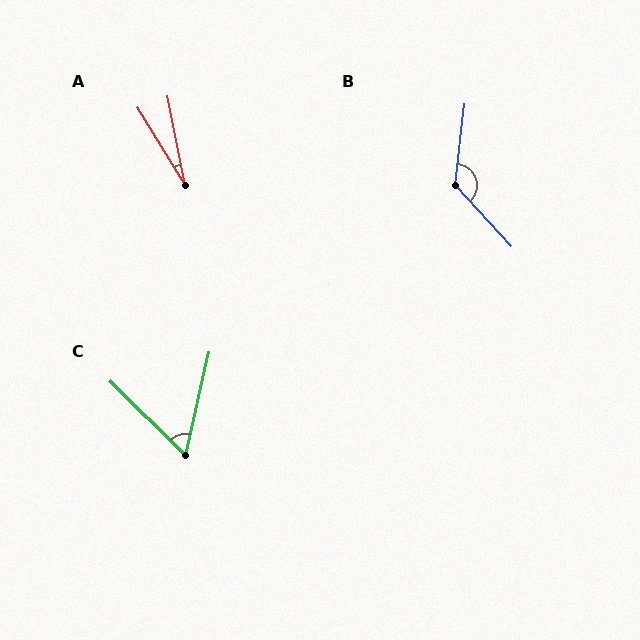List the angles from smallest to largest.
A (20°), C (58°), B (130°).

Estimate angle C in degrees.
Approximately 58 degrees.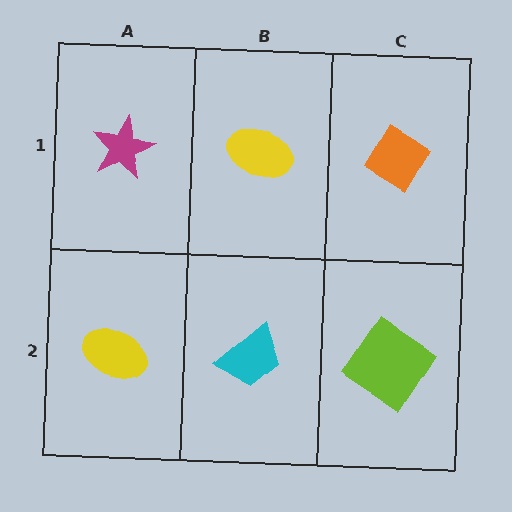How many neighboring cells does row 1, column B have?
3.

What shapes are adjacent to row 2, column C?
An orange diamond (row 1, column C), a cyan trapezoid (row 2, column B).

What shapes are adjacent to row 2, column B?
A yellow ellipse (row 1, column B), a yellow ellipse (row 2, column A), a lime diamond (row 2, column C).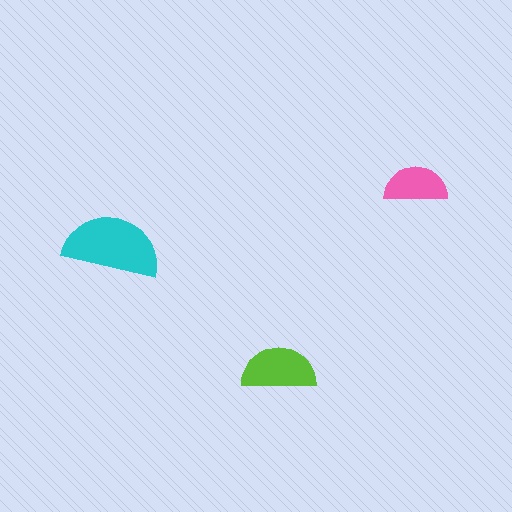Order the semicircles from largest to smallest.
the cyan one, the lime one, the pink one.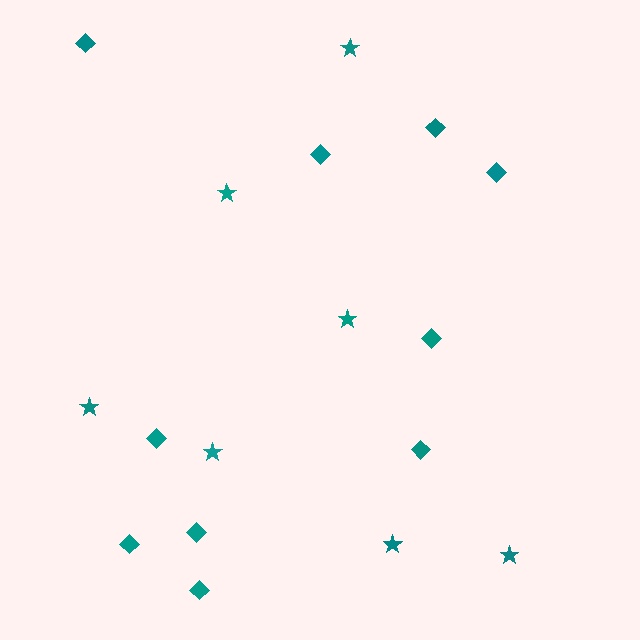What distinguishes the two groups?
There are 2 groups: one group of stars (7) and one group of diamonds (10).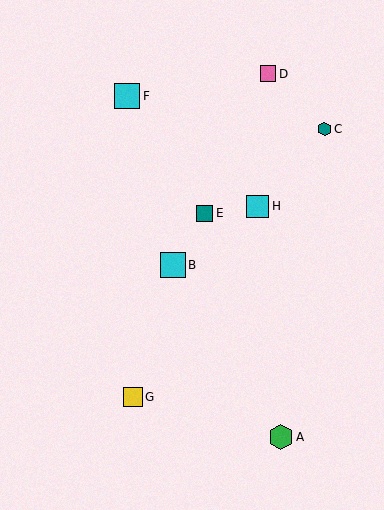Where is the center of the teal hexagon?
The center of the teal hexagon is at (324, 129).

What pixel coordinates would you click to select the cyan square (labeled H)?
Click at (258, 206) to select the cyan square H.